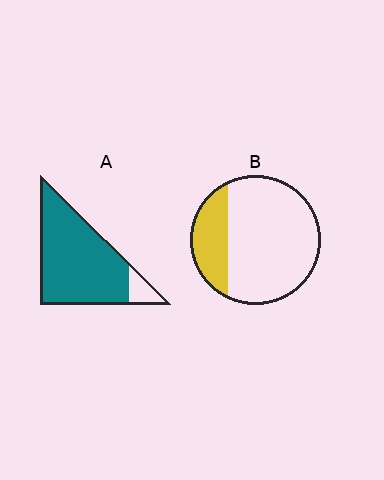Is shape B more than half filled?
No.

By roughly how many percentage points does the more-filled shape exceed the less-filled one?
By roughly 65 percentage points (A over B).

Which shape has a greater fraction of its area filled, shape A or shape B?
Shape A.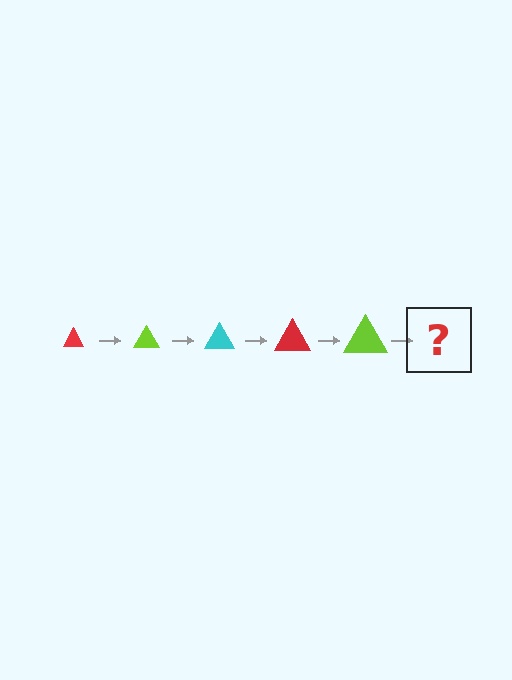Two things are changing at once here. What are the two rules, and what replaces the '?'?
The two rules are that the triangle grows larger each step and the color cycles through red, lime, and cyan. The '?' should be a cyan triangle, larger than the previous one.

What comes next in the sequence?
The next element should be a cyan triangle, larger than the previous one.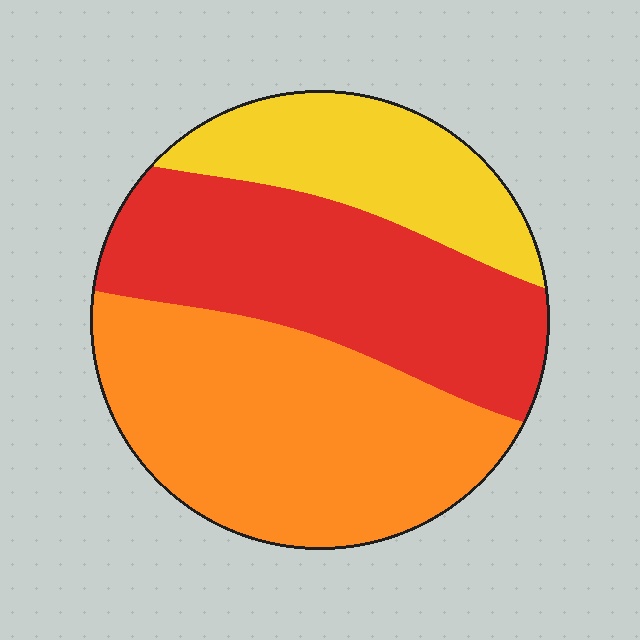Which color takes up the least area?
Yellow, at roughly 20%.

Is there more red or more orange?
Orange.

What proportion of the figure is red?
Red takes up between a third and a half of the figure.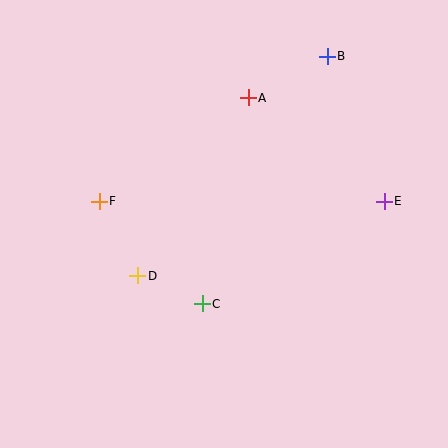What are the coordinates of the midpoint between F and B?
The midpoint between F and B is at (213, 129).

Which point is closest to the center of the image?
Point C at (202, 304) is closest to the center.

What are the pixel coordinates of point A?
Point A is at (248, 98).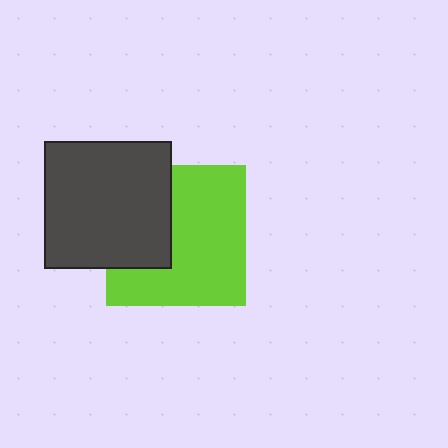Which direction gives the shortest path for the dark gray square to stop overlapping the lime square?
Moving left gives the shortest separation.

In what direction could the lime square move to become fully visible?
The lime square could move right. That would shift it out from behind the dark gray square entirely.